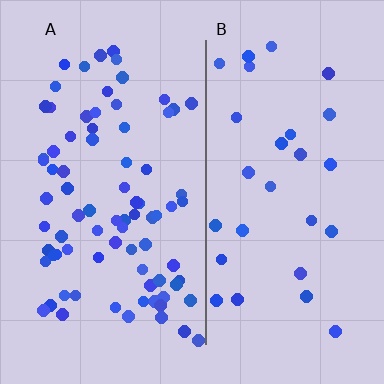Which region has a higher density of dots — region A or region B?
A (the left).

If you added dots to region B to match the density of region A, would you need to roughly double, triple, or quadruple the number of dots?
Approximately triple.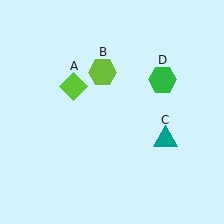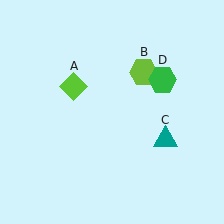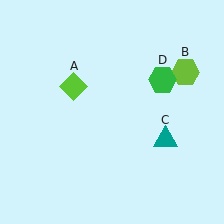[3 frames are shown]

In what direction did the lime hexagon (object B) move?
The lime hexagon (object B) moved right.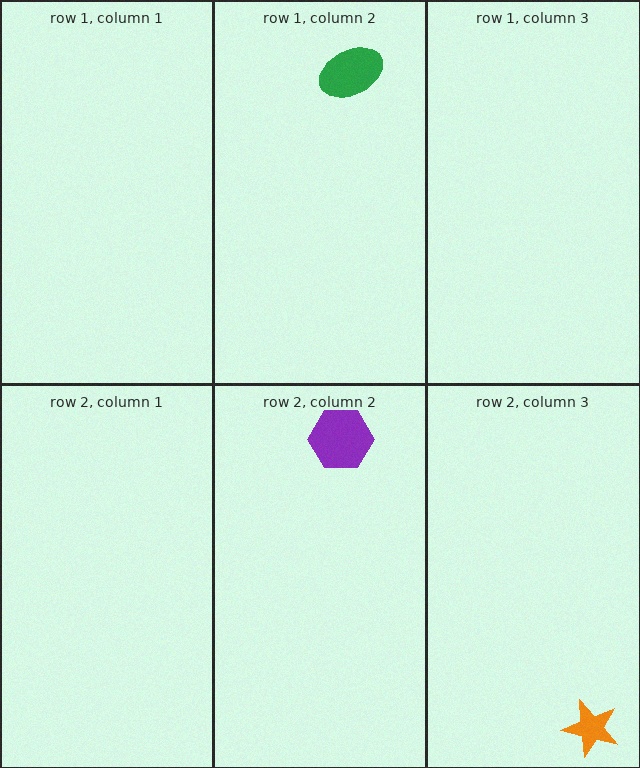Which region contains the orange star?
The row 2, column 3 region.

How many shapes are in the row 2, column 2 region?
1.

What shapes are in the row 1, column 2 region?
The green ellipse.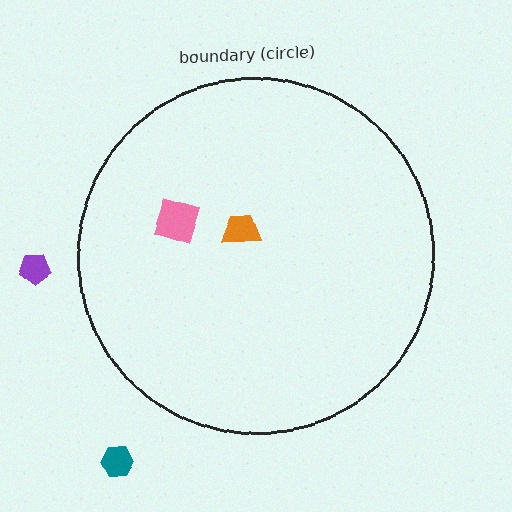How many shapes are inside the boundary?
2 inside, 2 outside.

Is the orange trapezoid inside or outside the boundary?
Inside.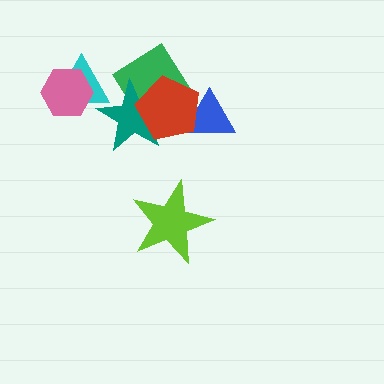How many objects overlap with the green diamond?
2 objects overlap with the green diamond.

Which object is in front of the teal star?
The red pentagon is in front of the teal star.